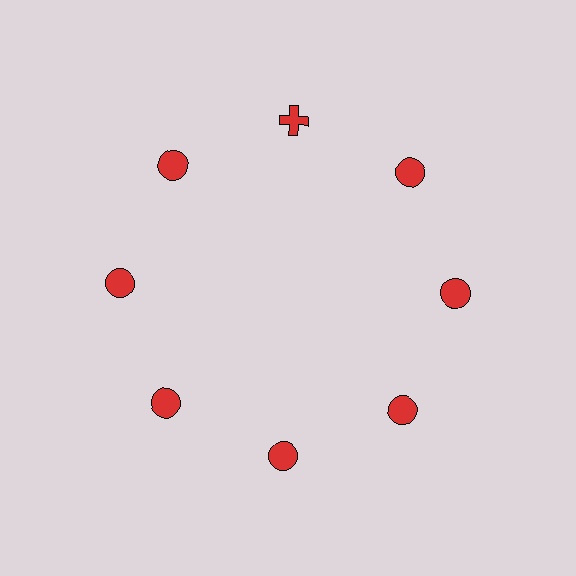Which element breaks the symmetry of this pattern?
The red cross at roughly the 12 o'clock position breaks the symmetry. All other shapes are red circles.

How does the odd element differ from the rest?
It has a different shape: cross instead of circle.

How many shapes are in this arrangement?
There are 8 shapes arranged in a ring pattern.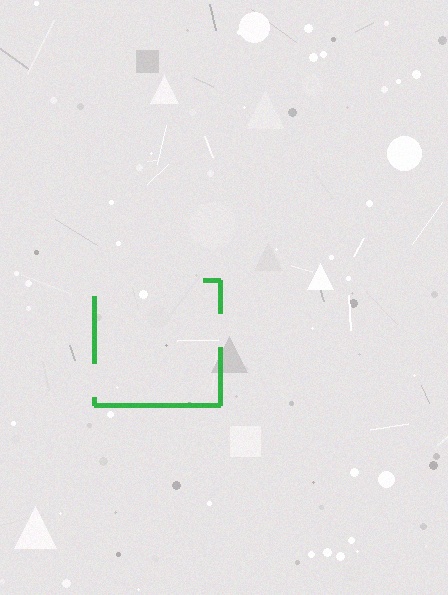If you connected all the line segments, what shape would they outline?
They would outline a square.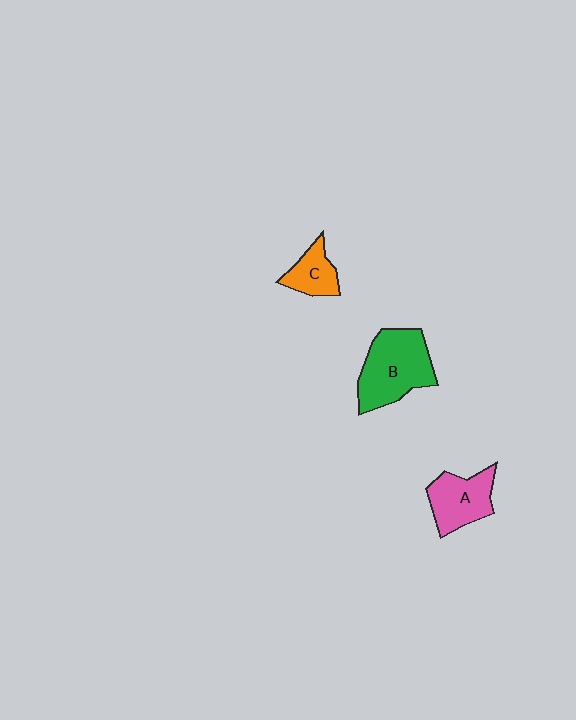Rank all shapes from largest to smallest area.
From largest to smallest: B (green), A (pink), C (orange).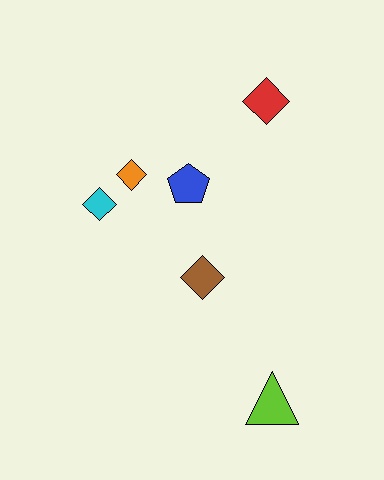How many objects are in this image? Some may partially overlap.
There are 6 objects.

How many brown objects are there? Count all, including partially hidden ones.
There is 1 brown object.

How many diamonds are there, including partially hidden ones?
There are 4 diamonds.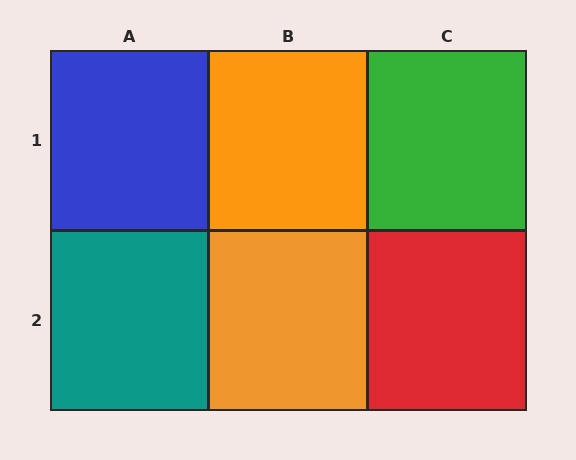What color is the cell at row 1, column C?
Green.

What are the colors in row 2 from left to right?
Teal, orange, red.